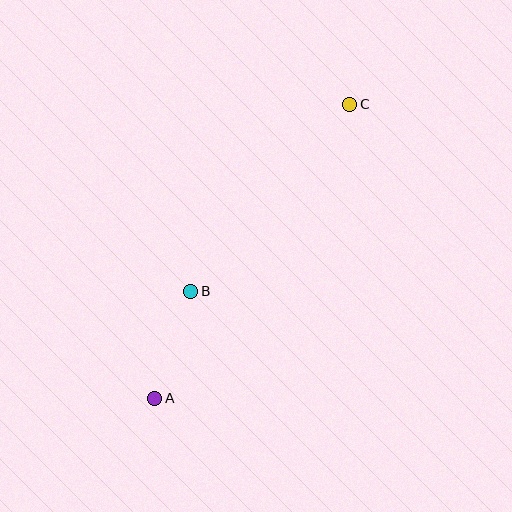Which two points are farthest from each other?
Points A and C are farthest from each other.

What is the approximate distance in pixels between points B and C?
The distance between B and C is approximately 245 pixels.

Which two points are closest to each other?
Points A and B are closest to each other.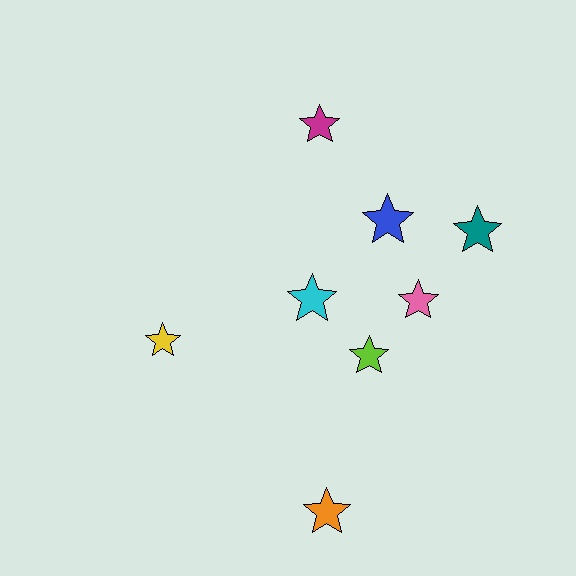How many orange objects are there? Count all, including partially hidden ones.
There is 1 orange object.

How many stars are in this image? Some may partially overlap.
There are 8 stars.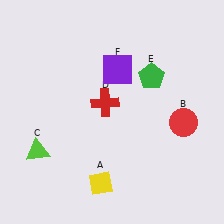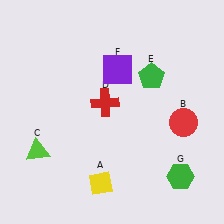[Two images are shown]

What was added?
A green hexagon (G) was added in Image 2.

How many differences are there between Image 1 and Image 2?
There is 1 difference between the two images.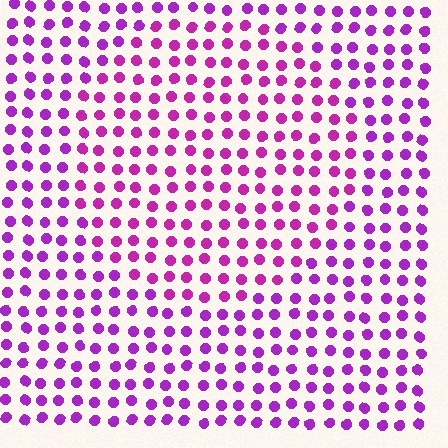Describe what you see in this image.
The image is filled with small purple elements in a uniform arrangement. A circle-shaped region is visible where the elements are tinted to a slightly different hue, forming a subtle color boundary.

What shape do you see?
I see a circle.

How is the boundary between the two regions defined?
The boundary is defined purely by a slight shift in hue (about 21 degrees). Spacing, size, and orientation are identical on both sides.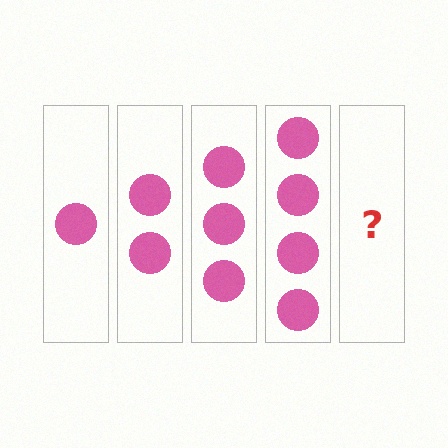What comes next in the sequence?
The next element should be 5 circles.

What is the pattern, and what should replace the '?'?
The pattern is that each step adds one more circle. The '?' should be 5 circles.